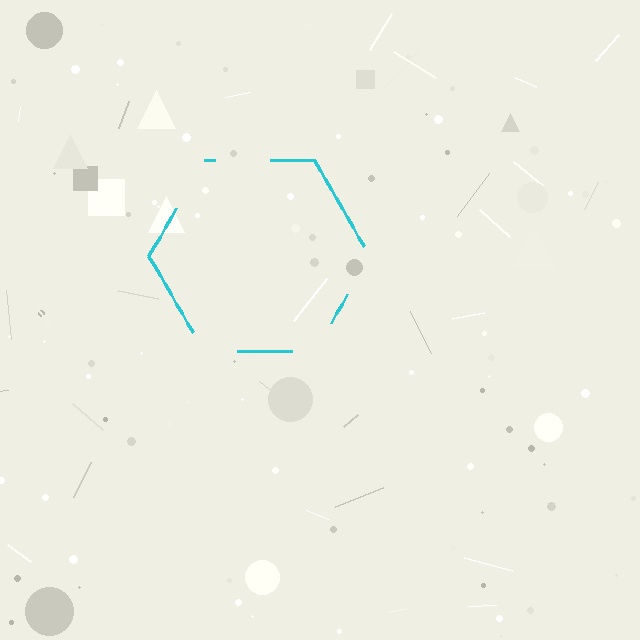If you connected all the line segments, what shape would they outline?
They would outline a hexagon.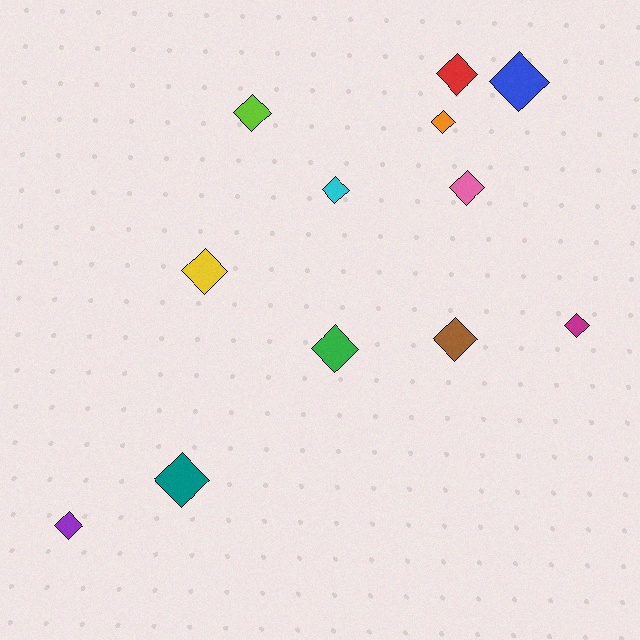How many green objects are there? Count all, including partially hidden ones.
There is 1 green object.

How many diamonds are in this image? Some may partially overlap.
There are 12 diamonds.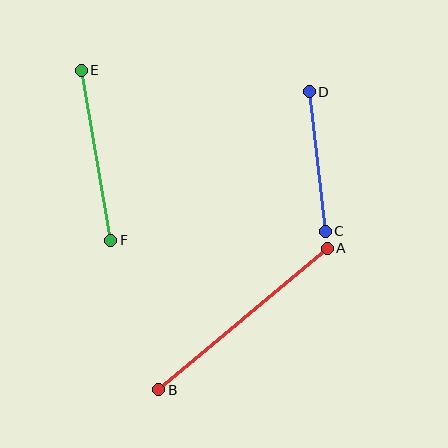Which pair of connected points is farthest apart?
Points A and B are farthest apart.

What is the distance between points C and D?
The distance is approximately 140 pixels.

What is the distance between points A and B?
The distance is approximately 220 pixels.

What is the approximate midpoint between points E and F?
The midpoint is at approximately (96, 155) pixels.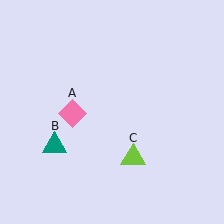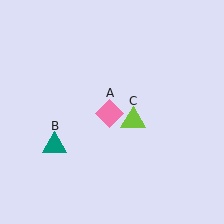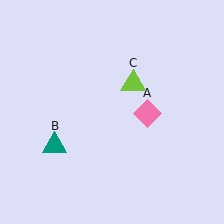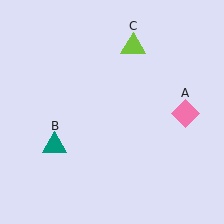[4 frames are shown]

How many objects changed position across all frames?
2 objects changed position: pink diamond (object A), lime triangle (object C).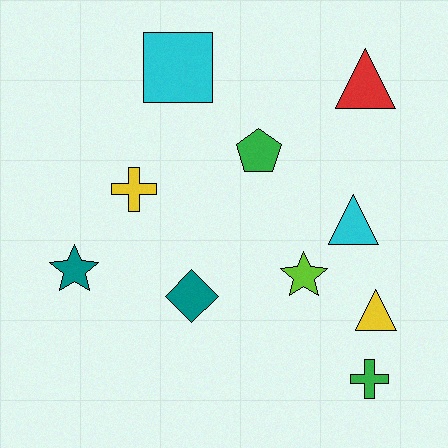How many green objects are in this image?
There are 2 green objects.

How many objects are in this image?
There are 10 objects.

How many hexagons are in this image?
There are no hexagons.